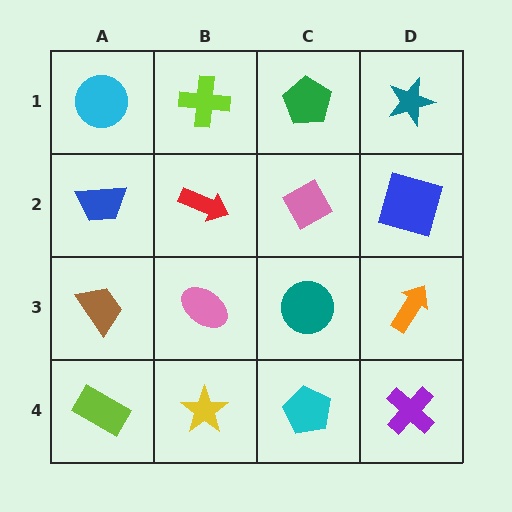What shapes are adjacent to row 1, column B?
A red arrow (row 2, column B), a cyan circle (row 1, column A), a green pentagon (row 1, column C).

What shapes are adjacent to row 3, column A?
A blue trapezoid (row 2, column A), a lime rectangle (row 4, column A), a pink ellipse (row 3, column B).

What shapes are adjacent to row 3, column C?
A pink diamond (row 2, column C), a cyan pentagon (row 4, column C), a pink ellipse (row 3, column B), an orange arrow (row 3, column D).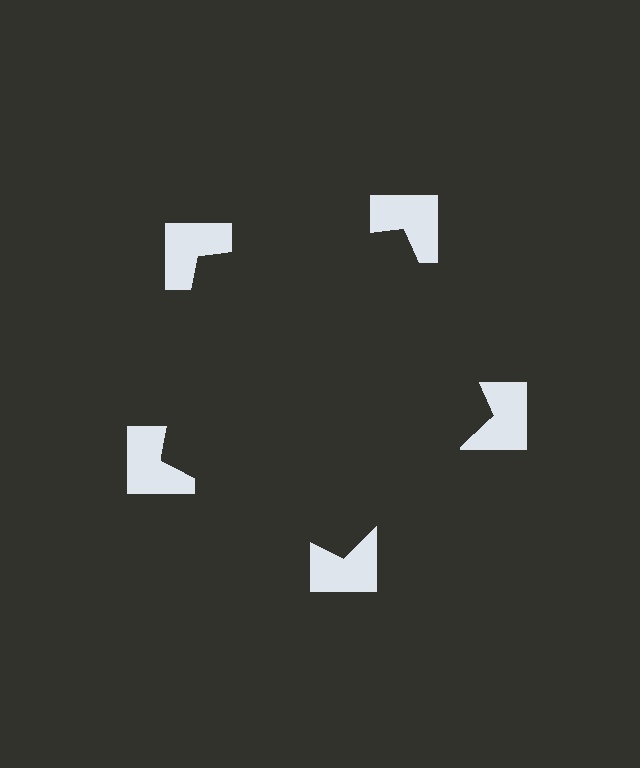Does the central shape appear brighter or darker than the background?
It typically appears slightly darker than the background, even though no actual brightness change is drawn.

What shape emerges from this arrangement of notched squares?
An illusory pentagon — its edges are inferred from the aligned wedge cuts in the notched squares, not physically drawn.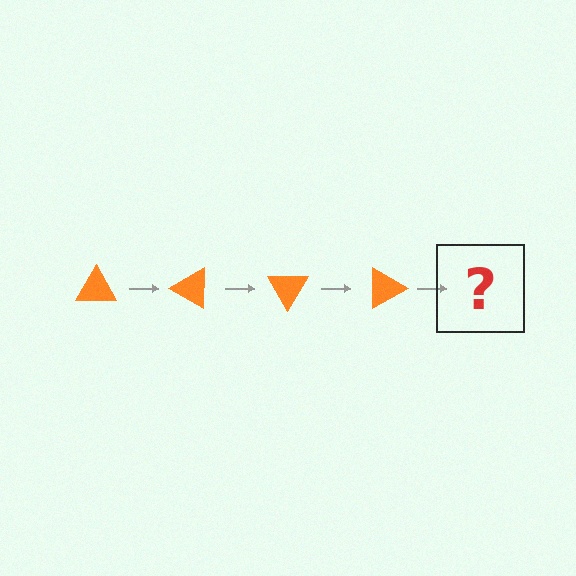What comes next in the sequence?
The next element should be an orange triangle rotated 120 degrees.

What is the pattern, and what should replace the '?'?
The pattern is that the triangle rotates 30 degrees each step. The '?' should be an orange triangle rotated 120 degrees.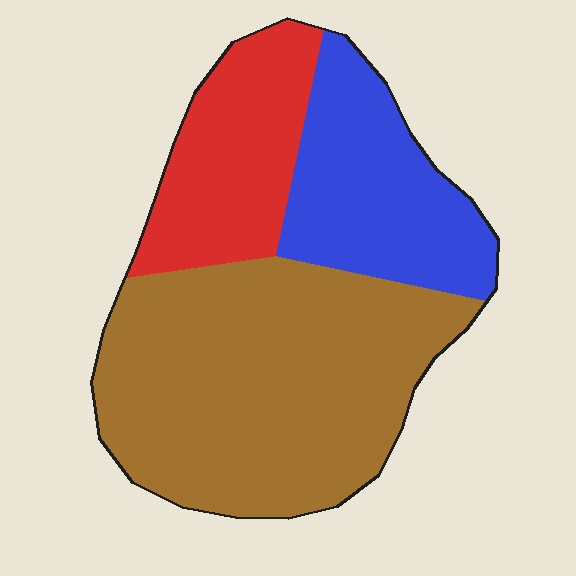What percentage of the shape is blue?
Blue covers 24% of the shape.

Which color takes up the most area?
Brown, at roughly 55%.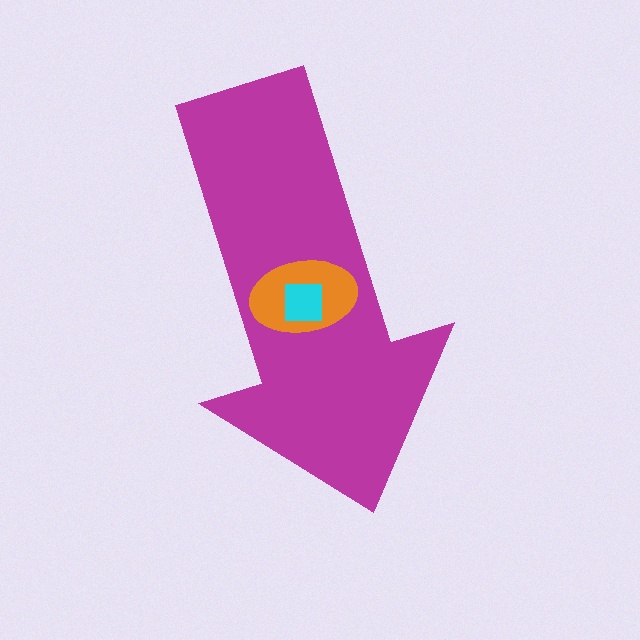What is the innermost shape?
The cyan square.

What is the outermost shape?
The magenta arrow.